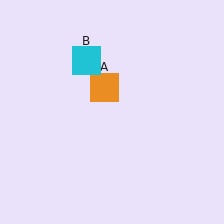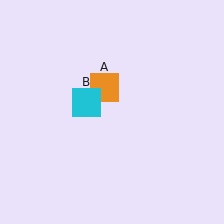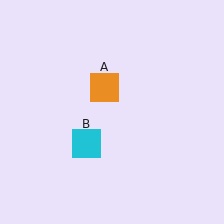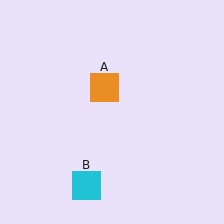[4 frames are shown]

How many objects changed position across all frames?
1 object changed position: cyan square (object B).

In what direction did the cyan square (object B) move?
The cyan square (object B) moved down.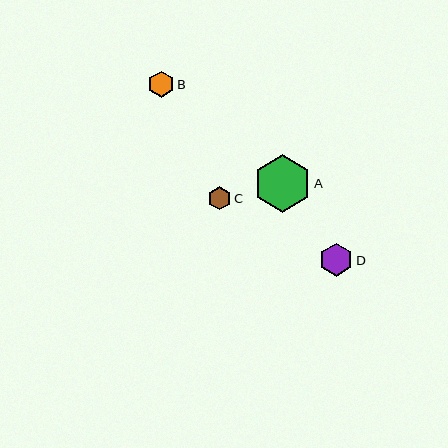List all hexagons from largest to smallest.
From largest to smallest: A, D, B, C.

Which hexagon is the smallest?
Hexagon C is the smallest with a size of approximately 23 pixels.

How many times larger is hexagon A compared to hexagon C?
Hexagon A is approximately 2.5 times the size of hexagon C.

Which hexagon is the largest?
Hexagon A is the largest with a size of approximately 57 pixels.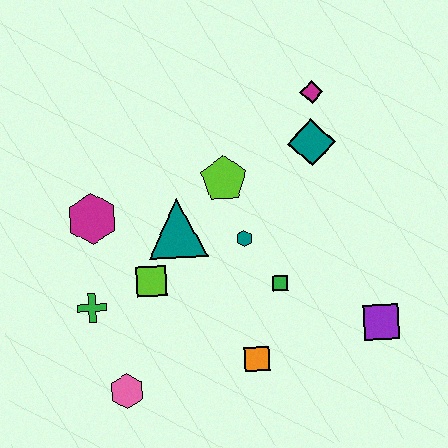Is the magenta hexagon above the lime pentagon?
No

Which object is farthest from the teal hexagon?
The pink hexagon is farthest from the teal hexagon.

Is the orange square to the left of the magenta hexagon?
No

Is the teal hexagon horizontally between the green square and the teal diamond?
No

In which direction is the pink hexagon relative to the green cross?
The pink hexagon is below the green cross.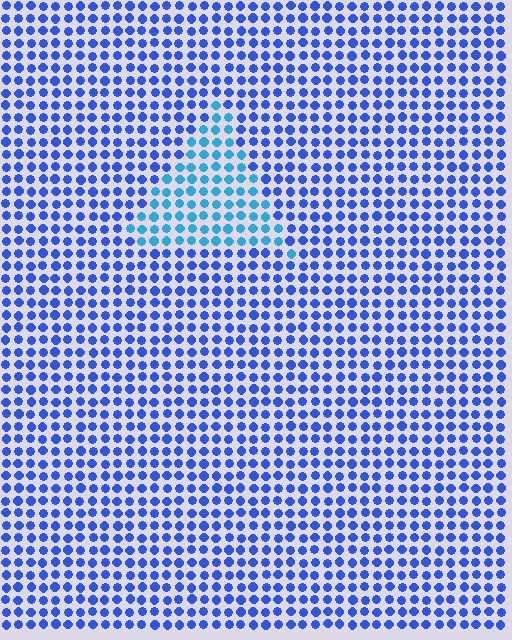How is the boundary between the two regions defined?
The boundary is defined purely by a slight shift in hue (about 31 degrees). Spacing, size, and orientation are identical on both sides.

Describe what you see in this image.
The image is filled with small blue elements in a uniform arrangement. A triangle-shaped region is visible where the elements are tinted to a slightly different hue, forming a subtle color boundary.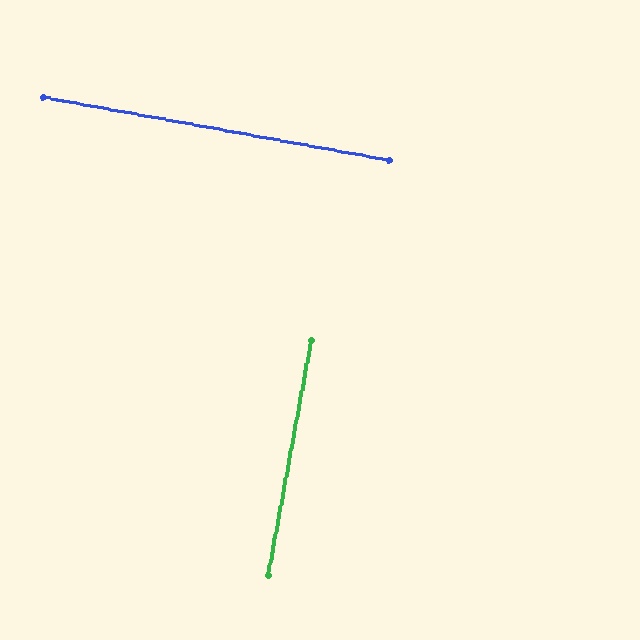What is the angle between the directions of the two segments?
Approximately 90 degrees.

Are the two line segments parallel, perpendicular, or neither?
Perpendicular — they meet at approximately 90°.